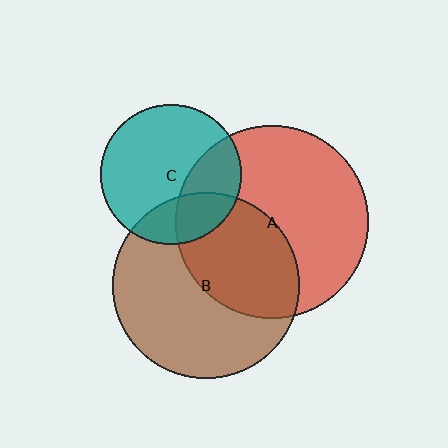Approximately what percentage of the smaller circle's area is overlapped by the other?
Approximately 25%.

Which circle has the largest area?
Circle A (red).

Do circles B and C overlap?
Yes.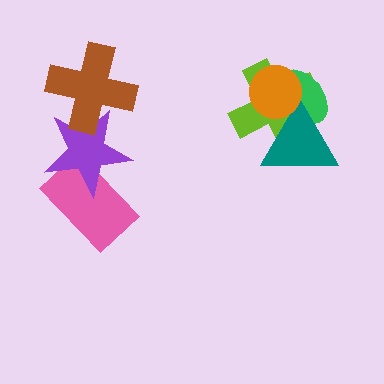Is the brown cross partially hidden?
No, no other shape covers it.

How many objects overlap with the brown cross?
1 object overlaps with the brown cross.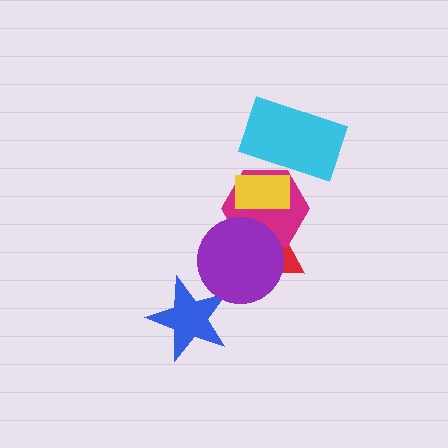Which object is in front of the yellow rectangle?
The cyan rectangle is in front of the yellow rectangle.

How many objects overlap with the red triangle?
3 objects overlap with the red triangle.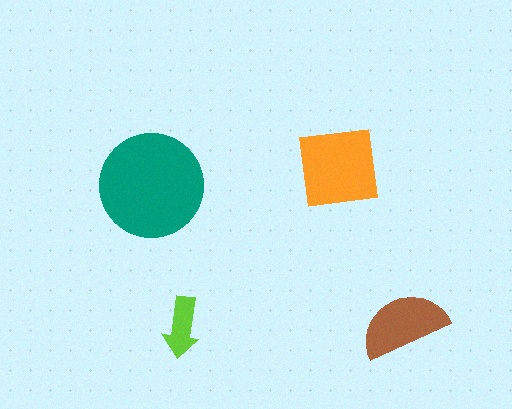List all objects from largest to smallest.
The teal circle, the orange square, the brown semicircle, the lime arrow.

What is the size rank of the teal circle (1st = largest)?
1st.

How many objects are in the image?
There are 4 objects in the image.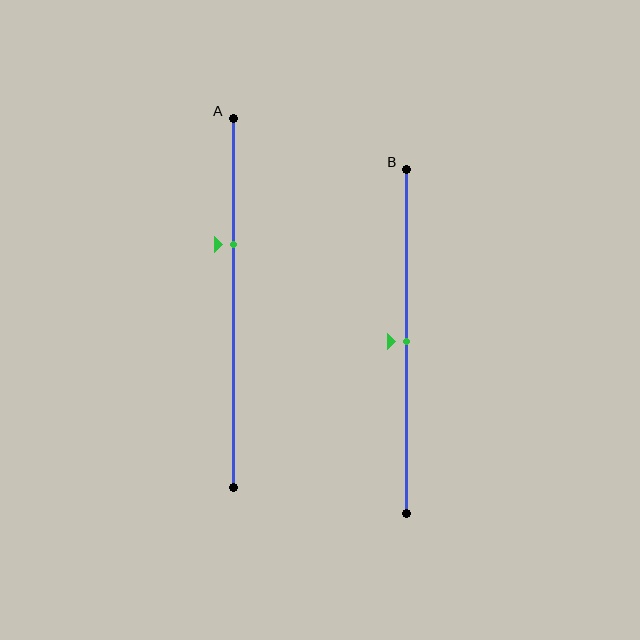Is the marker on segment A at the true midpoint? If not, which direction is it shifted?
No, the marker on segment A is shifted upward by about 16% of the segment length.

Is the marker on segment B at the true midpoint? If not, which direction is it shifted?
Yes, the marker on segment B is at the true midpoint.